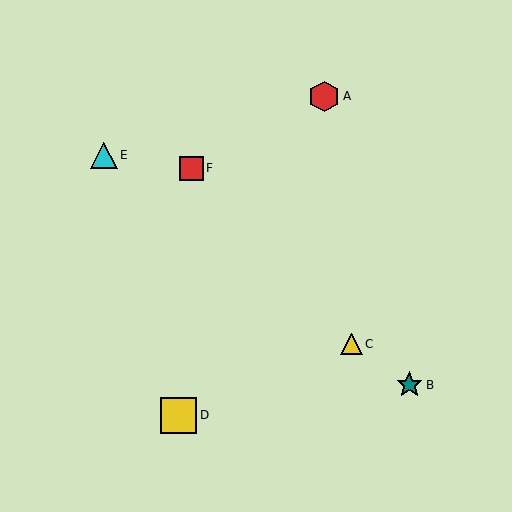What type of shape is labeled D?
Shape D is a yellow square.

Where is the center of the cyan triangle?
The center of the cyan triangle is at (104, 155).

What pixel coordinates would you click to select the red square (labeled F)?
Click at (191, 168) to select the red square F.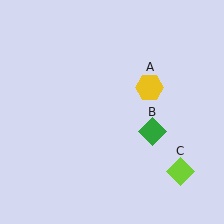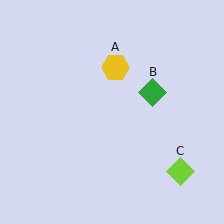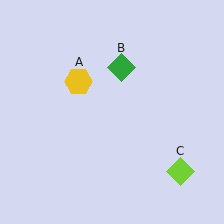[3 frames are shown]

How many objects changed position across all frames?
2 objects changed position: yellow hexagon (object A), green diamond (object B).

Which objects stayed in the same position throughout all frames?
Lime diamond (object C) remained stationary.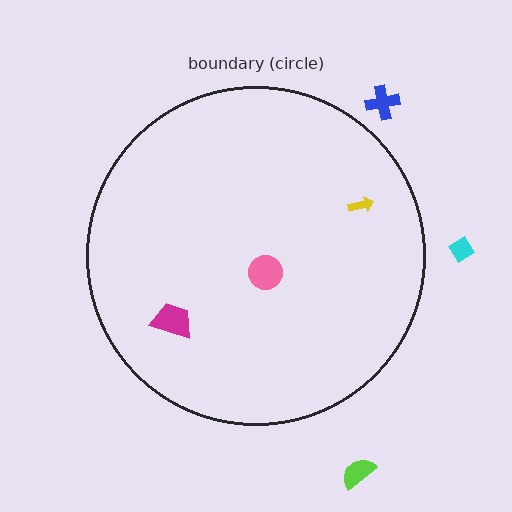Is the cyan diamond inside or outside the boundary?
Outside.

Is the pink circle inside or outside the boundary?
Inside.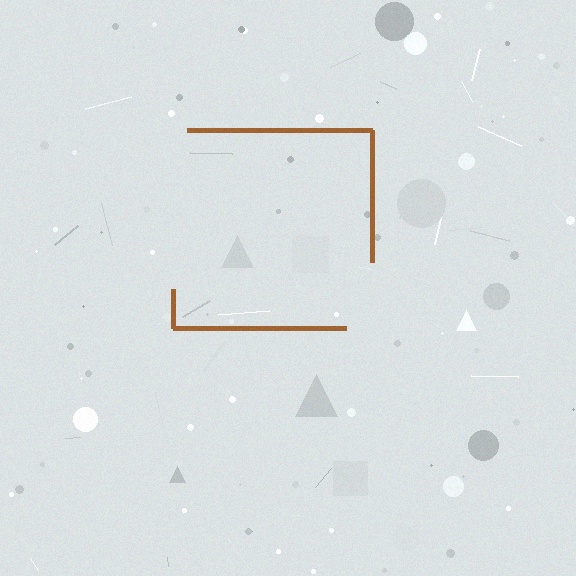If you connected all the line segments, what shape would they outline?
They would outline a square.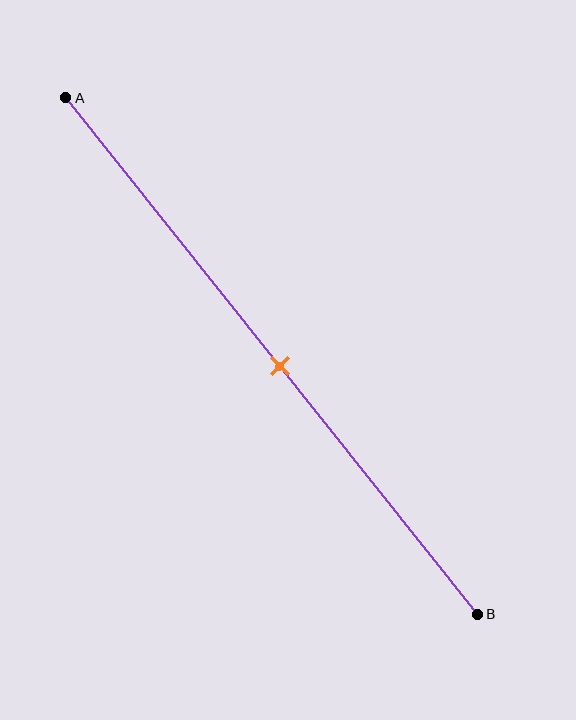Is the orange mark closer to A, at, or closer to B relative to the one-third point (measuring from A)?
The orange mark is closer to point B than the one-third point of segment AB.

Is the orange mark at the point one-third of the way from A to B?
No, the mark is at about 50% from A, not at the 33% one-third point.